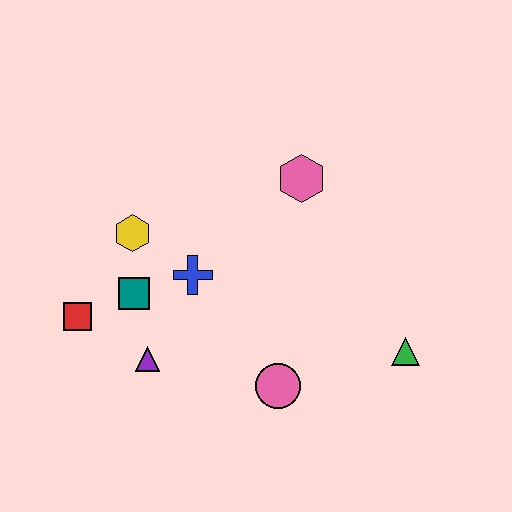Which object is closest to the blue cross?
The teal square is closest to the blue cross.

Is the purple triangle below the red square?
Yes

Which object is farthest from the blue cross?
The green triangle is farthest from the blue cross.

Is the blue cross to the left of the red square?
No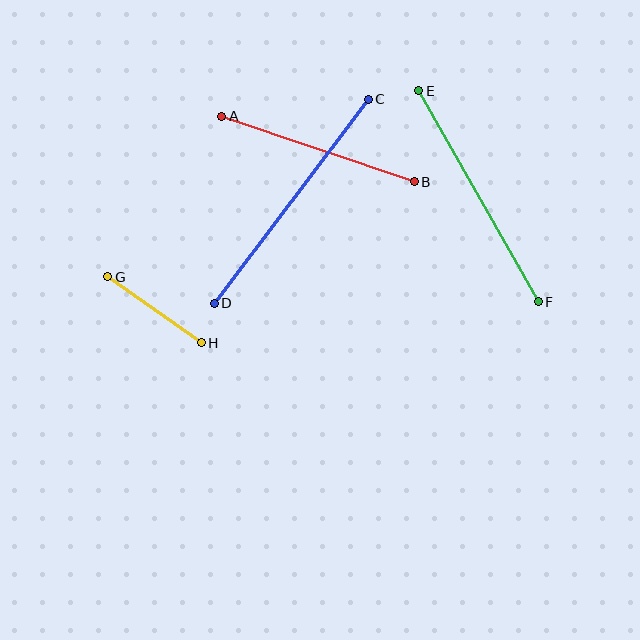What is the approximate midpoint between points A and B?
The midpoint is at approximately (318, 149) pixels.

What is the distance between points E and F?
The distance is approximately 243 pixels.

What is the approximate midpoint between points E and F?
The midpoint is at approximately (478, 196) pixels.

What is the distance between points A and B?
The distance is approximately 203 pixels.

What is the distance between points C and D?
The distance is approximately 256 pixels.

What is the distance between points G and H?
The distance is approximately 115 pixels.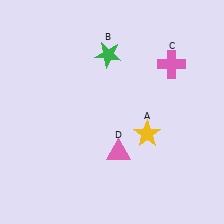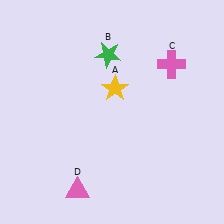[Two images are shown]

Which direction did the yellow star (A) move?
The yellow star (A) moved up.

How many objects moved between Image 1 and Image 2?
2 objects moved between the two images.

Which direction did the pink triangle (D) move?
The pink triangle (D) moved left.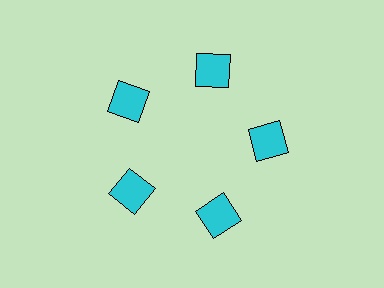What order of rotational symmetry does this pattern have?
This pattern has 5-fold rotational symmetry.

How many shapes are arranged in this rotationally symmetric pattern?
There are 5 shapes, arranged in 5 groups of 1.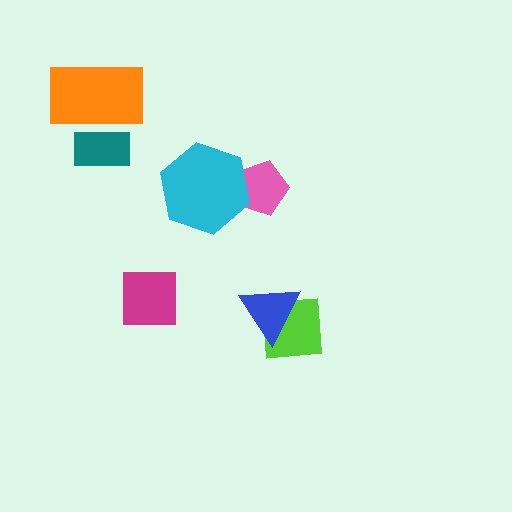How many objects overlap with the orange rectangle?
1 object overlaps with the orange rectangle.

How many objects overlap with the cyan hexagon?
1 object overlaps with the cyan hexagon.